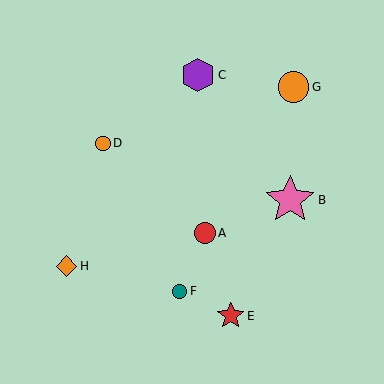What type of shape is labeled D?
Shape D is an orange circle.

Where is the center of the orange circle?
The center of the orange circle is at (103, 143).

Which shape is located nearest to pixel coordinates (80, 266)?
The orange diamond (labeled H) at (66, 266) is nearest to that location.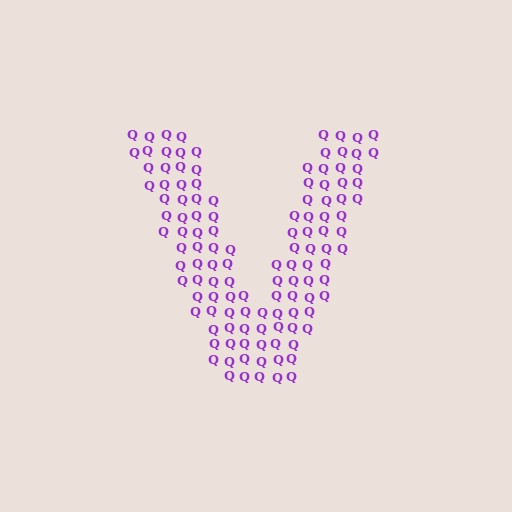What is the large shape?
The large shape is the letter V.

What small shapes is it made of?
It is made of small letter Q's.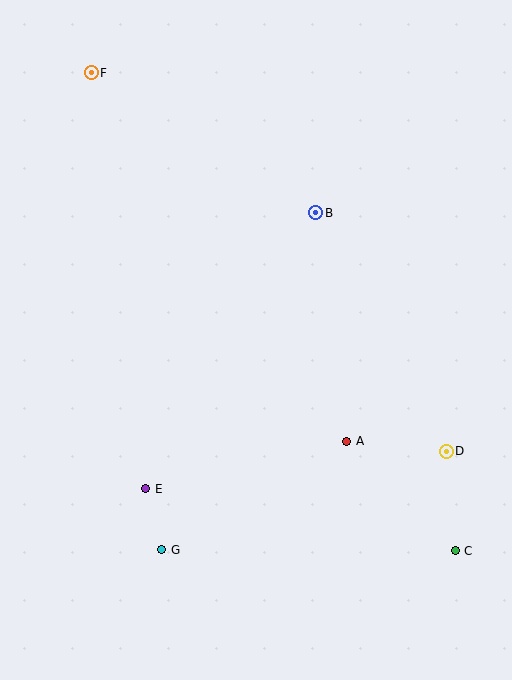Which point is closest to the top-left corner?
Point F is closest to the top-left corner.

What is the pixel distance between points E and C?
The distance between E and C is 316 pixels.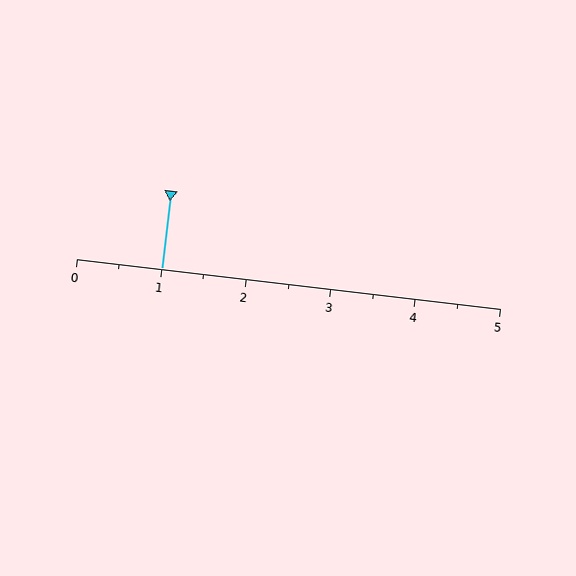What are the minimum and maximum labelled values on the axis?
The axis runs from 0 to 5.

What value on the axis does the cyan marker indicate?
The marker indicates approximately 1.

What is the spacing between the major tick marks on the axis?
The major ticks are spaced 1 apart.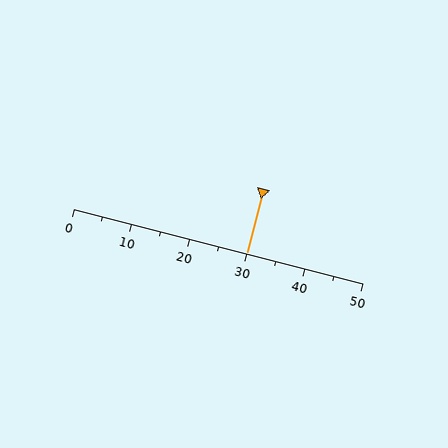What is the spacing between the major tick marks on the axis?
The major ticks are spaced 10 apart.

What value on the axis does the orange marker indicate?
The marker indicates approximately 30.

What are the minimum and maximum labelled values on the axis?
The axis runs from 0 to 50.